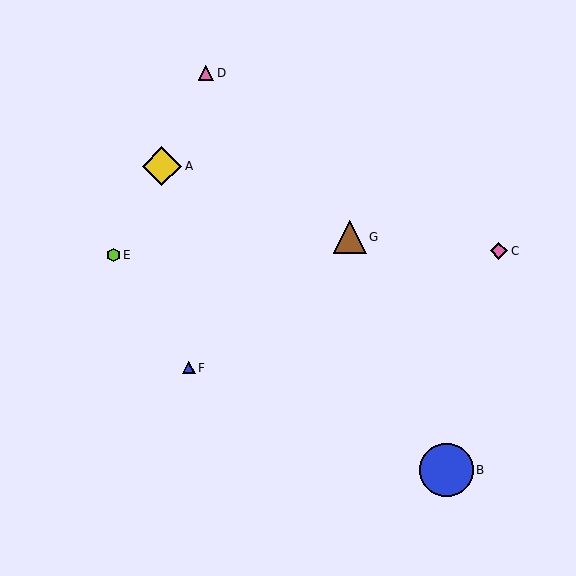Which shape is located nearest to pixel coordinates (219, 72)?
The pink triangle (labeled D) at (206, 73) is nearest to that location.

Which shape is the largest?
The blue circle (labeled B) is the largest.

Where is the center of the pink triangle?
The center of the pink triangle is at (206, 73).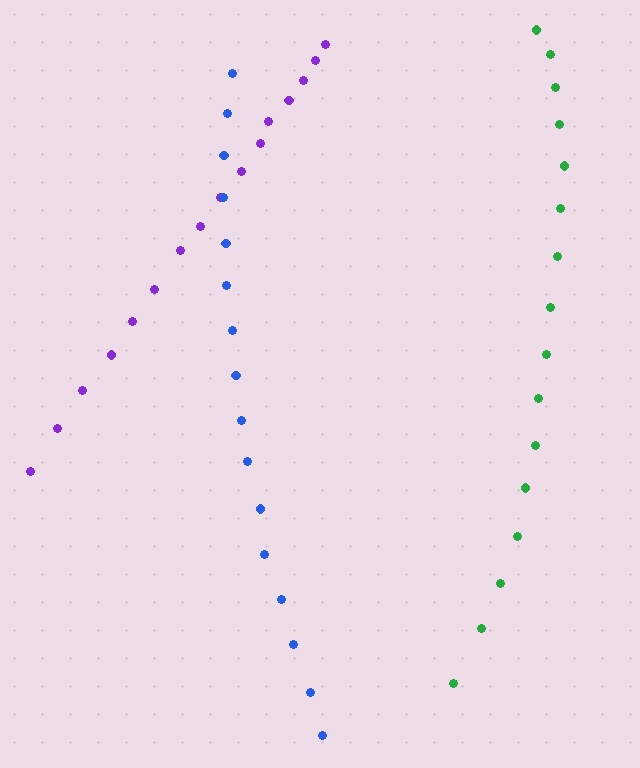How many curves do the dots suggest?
There are 3 distinct paths.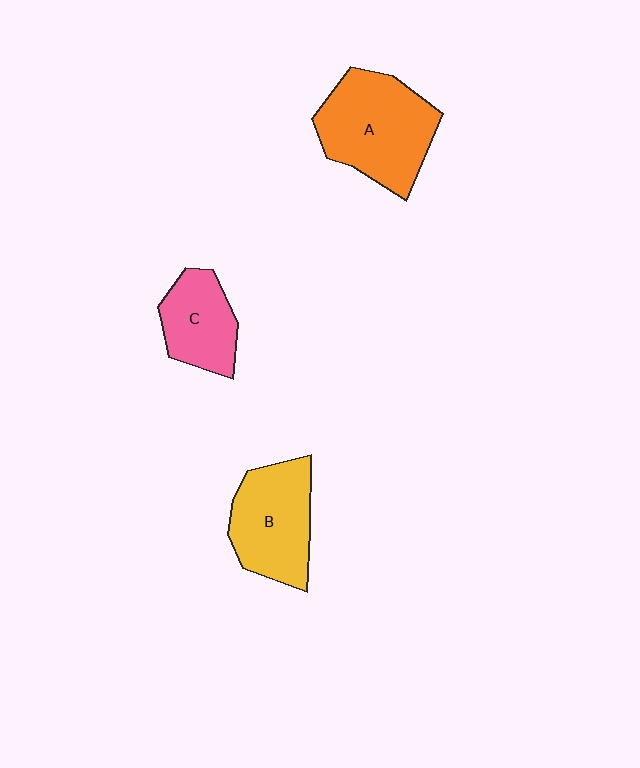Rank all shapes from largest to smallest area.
From largest to smallest: A (orange), B (yellow), C (pink).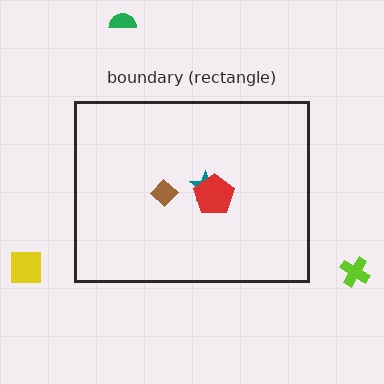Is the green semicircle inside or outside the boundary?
Outside.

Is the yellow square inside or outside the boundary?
Outside.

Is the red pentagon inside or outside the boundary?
Inside.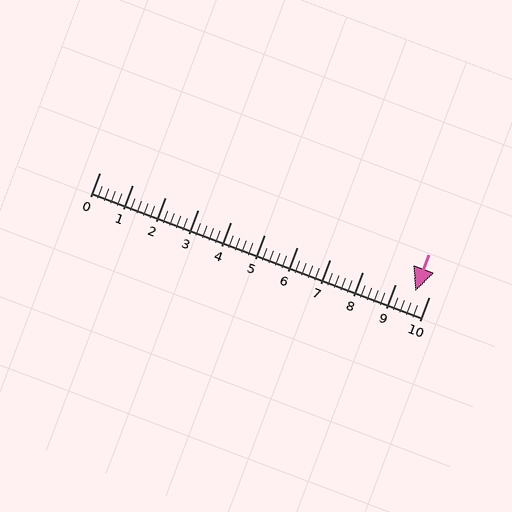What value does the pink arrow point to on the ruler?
The pink arrow points to approximately 9.6.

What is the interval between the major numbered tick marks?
The major tick marks are spaced 1 units apart.